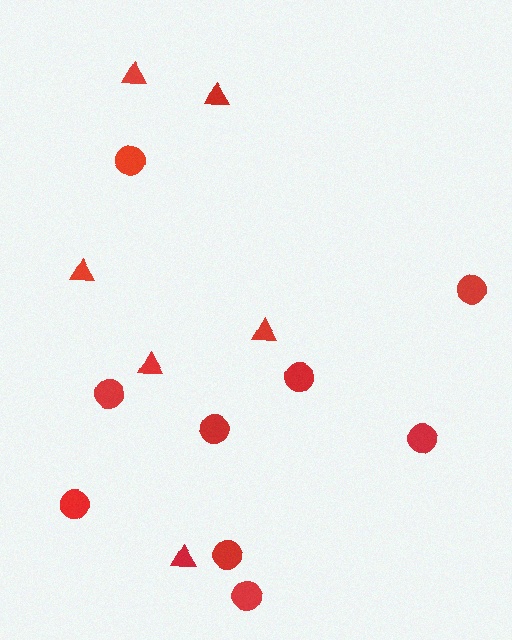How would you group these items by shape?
There are 2 groups: one group of circles (9) and one group of triangles (6).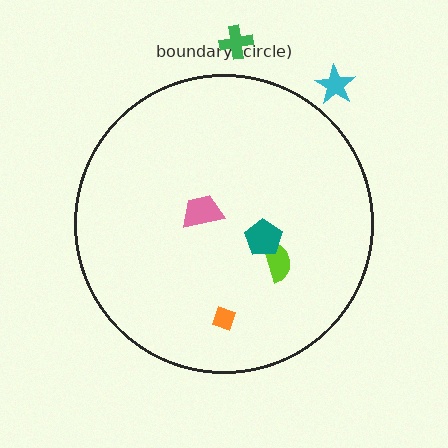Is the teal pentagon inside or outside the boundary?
Inside.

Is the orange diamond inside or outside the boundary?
Inside.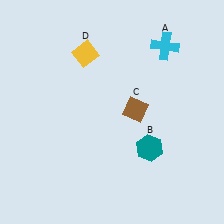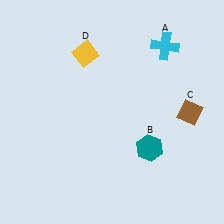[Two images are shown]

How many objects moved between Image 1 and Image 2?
1 object moved between the two images.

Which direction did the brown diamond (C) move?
The brown diamond (C) moved right.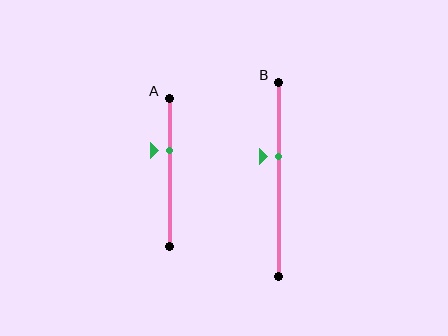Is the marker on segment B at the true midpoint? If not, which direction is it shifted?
No, the marker on segment B is shifted upward by about 11% of the segment length.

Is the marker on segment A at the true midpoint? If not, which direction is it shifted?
No, the marker on segment A is shifted upward by about 15% of the segment length.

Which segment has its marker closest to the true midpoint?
Segment B has its marker closest to the true midpoint.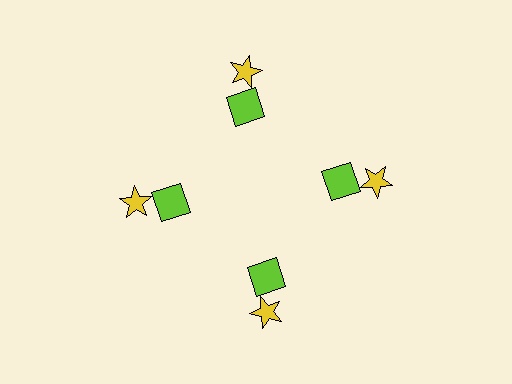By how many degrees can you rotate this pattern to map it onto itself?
The pattern maps onto itself every 90 degrees of rotation.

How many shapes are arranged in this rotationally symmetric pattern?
There are 8 shapes, arranged in 4 groups of 2.